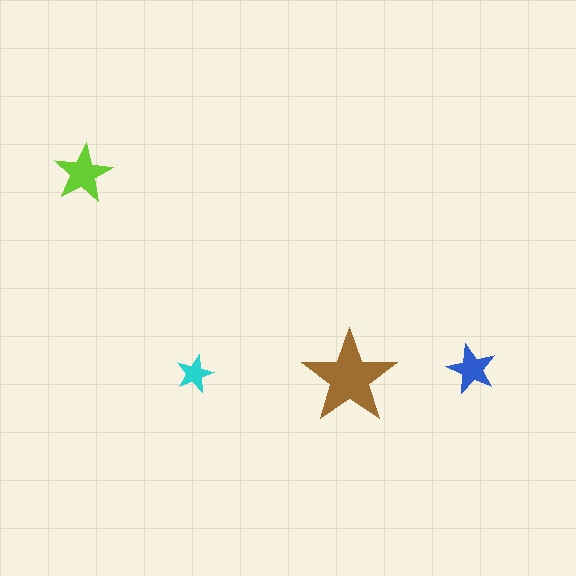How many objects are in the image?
There are 4 objects in the image.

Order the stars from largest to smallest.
the brown one, the lime one, the blue one, the cyan one.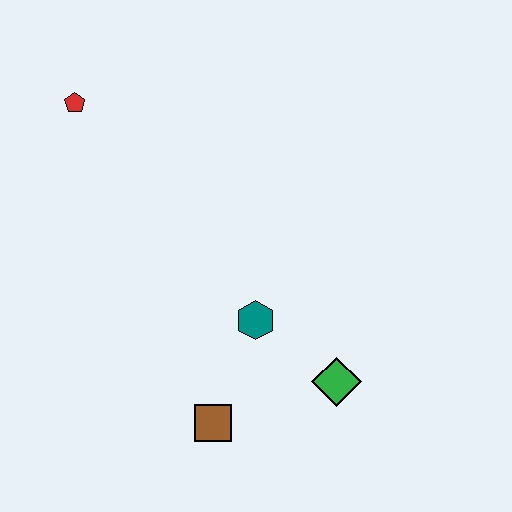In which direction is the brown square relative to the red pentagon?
The brown square is below the red pentagon.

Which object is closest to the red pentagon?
The teal hexagon is closest to the red pentagon.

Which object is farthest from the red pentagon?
The green diamond is farthest from the red pentagon.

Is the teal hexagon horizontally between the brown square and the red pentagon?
No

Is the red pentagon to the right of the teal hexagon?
No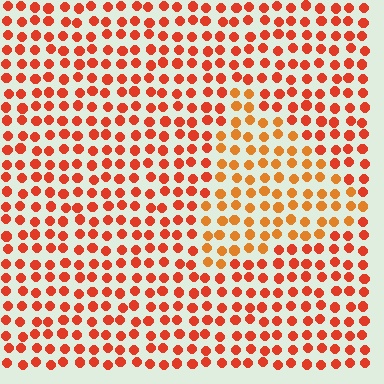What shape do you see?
I see a triangle.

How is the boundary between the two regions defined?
The boundary is defined purely by a slight shift in hue (about 23 degrees). Spacing, size, and orientation are identical on both sides.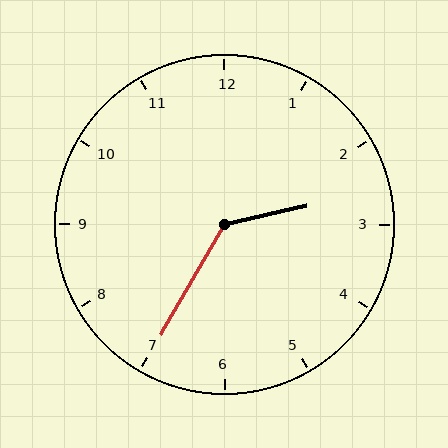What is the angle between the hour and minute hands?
Approximately 132 degrees.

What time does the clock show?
2:35.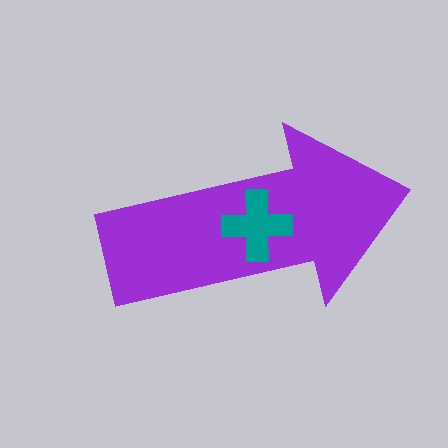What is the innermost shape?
The teal cross.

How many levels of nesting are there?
2.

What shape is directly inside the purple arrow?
The teal cross.